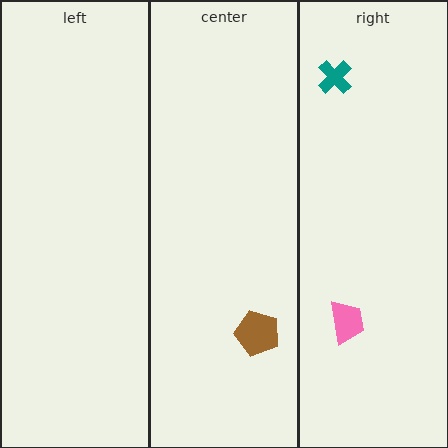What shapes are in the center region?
The brown pentagon.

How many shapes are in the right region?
2.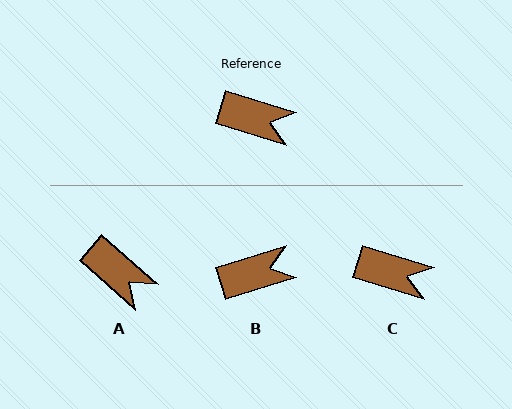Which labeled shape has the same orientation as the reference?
C.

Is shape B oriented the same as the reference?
No, it is off by about 34 degrees.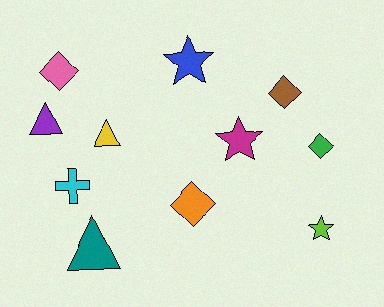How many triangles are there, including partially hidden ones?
There are 3 triangles.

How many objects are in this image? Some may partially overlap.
There are 11 objects.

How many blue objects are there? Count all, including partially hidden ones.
There is 1 blue object.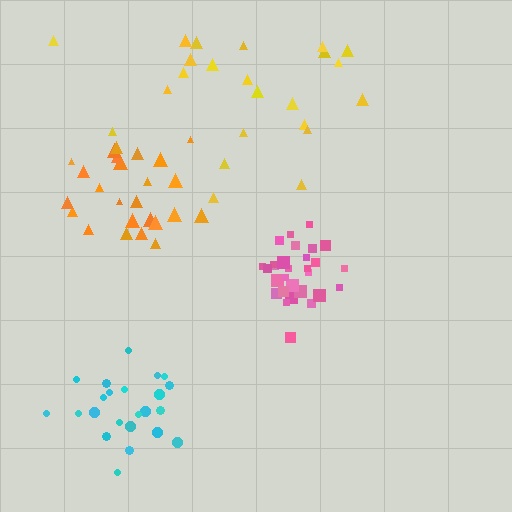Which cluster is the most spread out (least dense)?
Yellow.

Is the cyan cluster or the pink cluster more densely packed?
Pink.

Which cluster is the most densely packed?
Pink.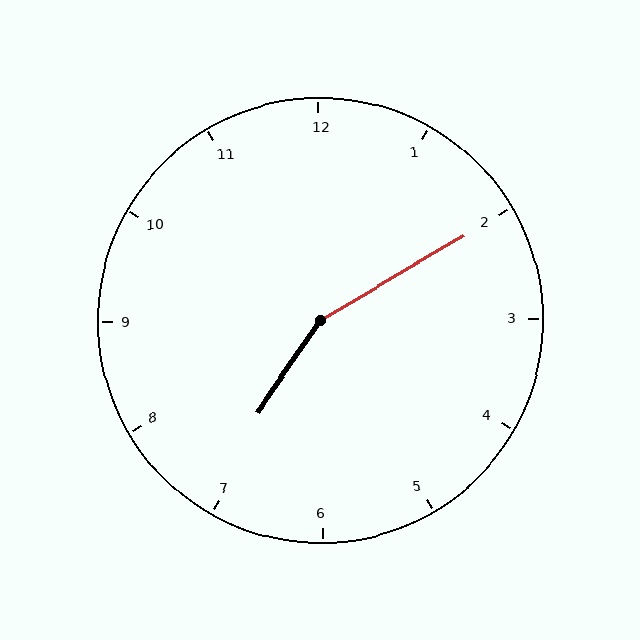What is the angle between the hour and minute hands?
Approximately 155 degrees.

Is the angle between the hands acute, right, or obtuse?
It is obtuse.